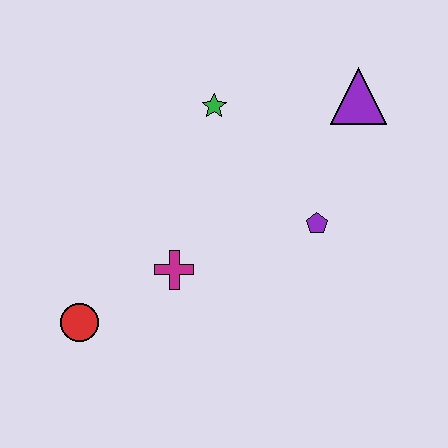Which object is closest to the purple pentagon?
The purple triangle is closest to the purple pentagon.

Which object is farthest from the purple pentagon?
The red circle is farthest from the purple pentagon.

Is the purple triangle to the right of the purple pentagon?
Yes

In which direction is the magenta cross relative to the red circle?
The magenta cross is to the right of the red circle.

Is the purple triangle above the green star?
Yes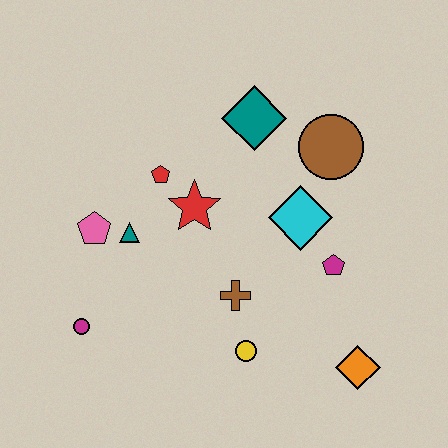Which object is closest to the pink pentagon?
The teal triangle is closest to the pink pentagon.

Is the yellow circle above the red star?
No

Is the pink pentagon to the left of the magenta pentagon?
Yes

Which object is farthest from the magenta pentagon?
The magenta circle is farthest from the magenta pentagon.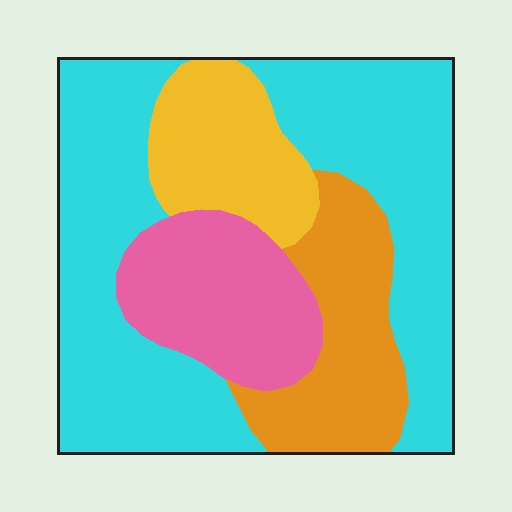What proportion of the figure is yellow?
Yellow covers roughly 15% of the figure.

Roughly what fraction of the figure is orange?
Orange covers about 15% of the figure.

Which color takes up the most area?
Cyan, at roughly 50%.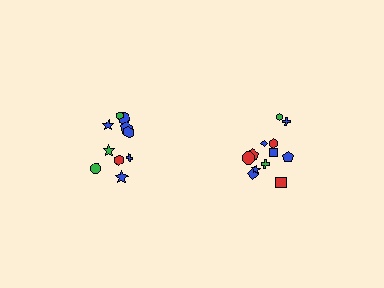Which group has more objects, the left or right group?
The right group.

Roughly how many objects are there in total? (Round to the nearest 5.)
Roughly 20 objects in total.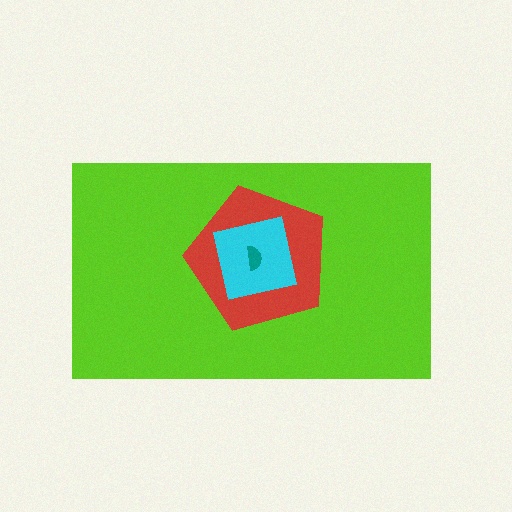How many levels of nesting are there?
4.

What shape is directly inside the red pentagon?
The cyan square.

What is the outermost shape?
The lime rectangle.